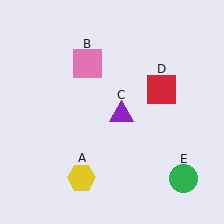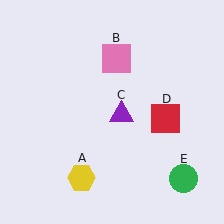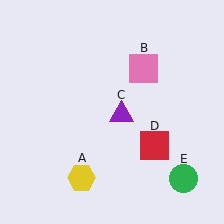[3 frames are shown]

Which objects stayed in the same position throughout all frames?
Yellow hexagon (object A) and purple triangle (object C) and green circle (object E) remained stationary.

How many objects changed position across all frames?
2 objects changed position: pink square (object B), red square (object D).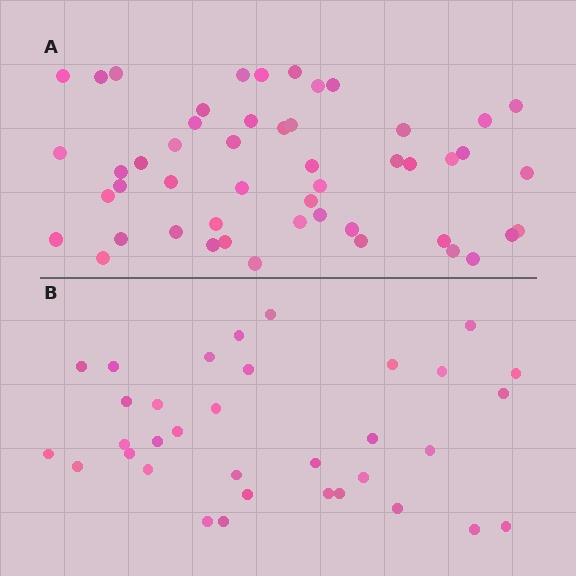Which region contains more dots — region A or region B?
Region A (the top region) has more dots.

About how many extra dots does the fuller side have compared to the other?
Region A has approximately 15 more dots than region B.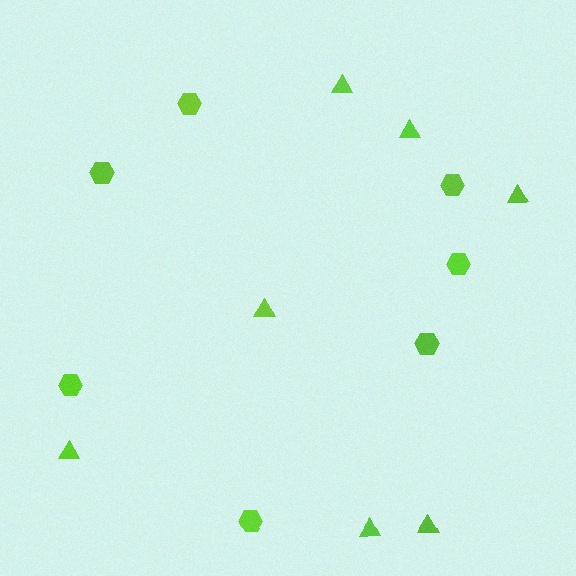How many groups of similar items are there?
There are 2 groups: one group of triangles (7) and one group of hexagons (7).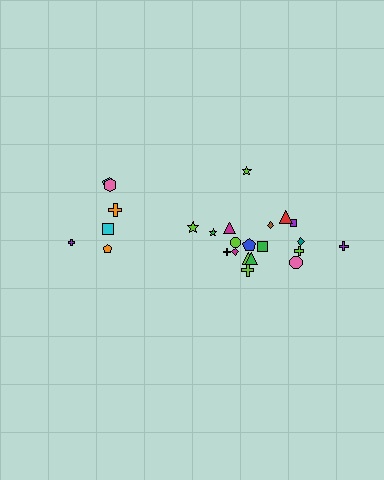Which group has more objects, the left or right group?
The right group.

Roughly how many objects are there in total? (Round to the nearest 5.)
Roughly 25 objects in total.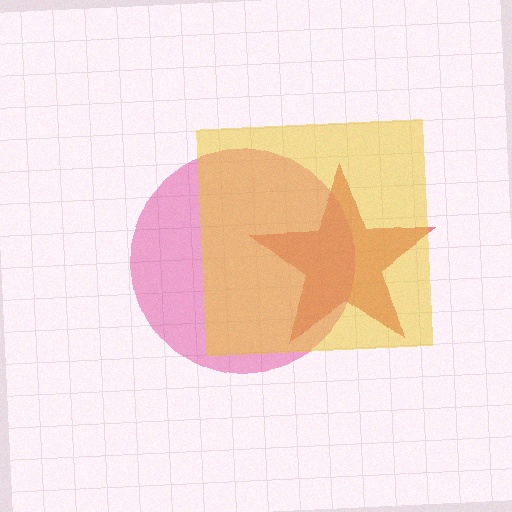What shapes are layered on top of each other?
The layered shapes are: a red star, a magenta circle, a yellow square.